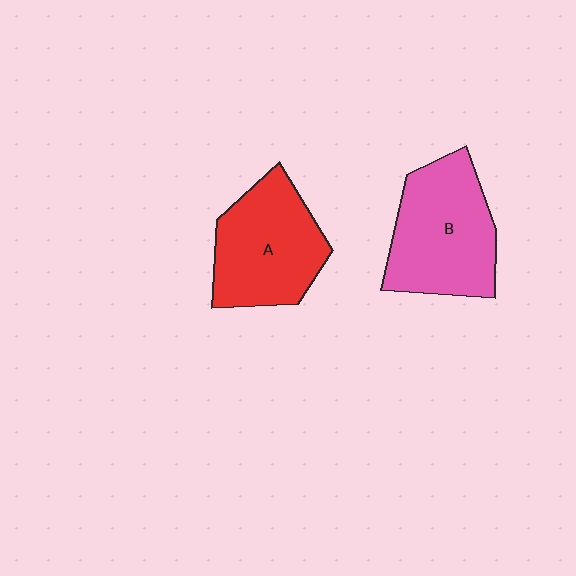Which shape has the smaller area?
Shape A (red).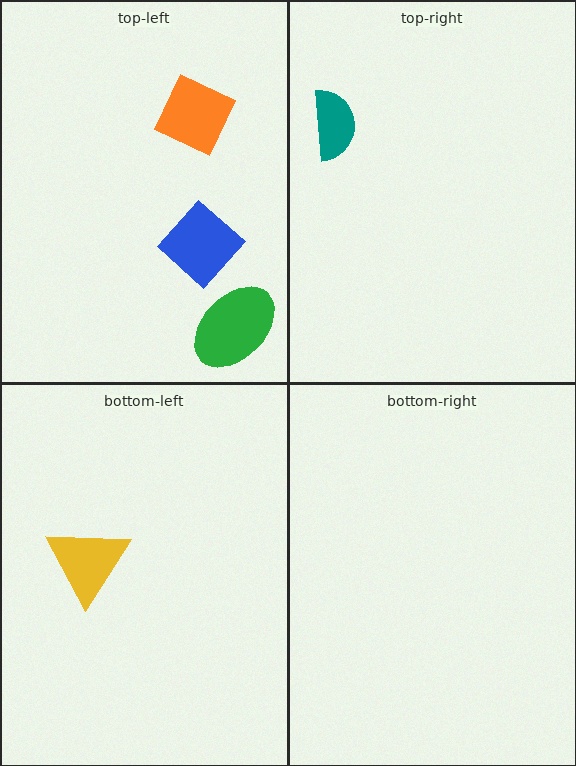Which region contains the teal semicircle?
The top-right region.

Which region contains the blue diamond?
The top-left region.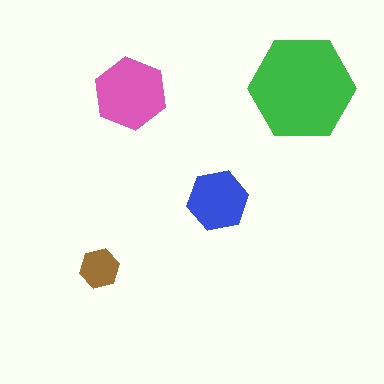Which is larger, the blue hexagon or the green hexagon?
The green one.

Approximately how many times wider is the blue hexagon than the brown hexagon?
About 1.5 times wider.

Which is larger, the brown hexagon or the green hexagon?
The green one.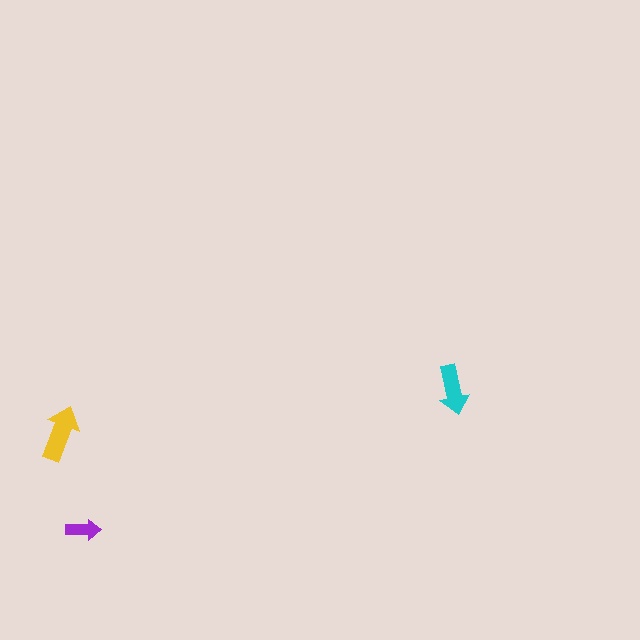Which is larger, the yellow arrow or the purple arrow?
The yellow one.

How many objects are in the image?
There are 3 objects in the image.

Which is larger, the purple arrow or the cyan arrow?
The cyan one.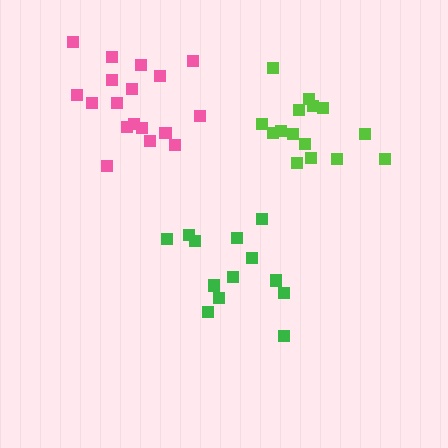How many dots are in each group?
Group 1: 14 dots, Group 2: 15 dots, Group 3: 18 dots (47 total).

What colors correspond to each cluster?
The clusters are colored: green, lime, pink.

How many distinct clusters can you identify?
There are 3 distinct clusters.